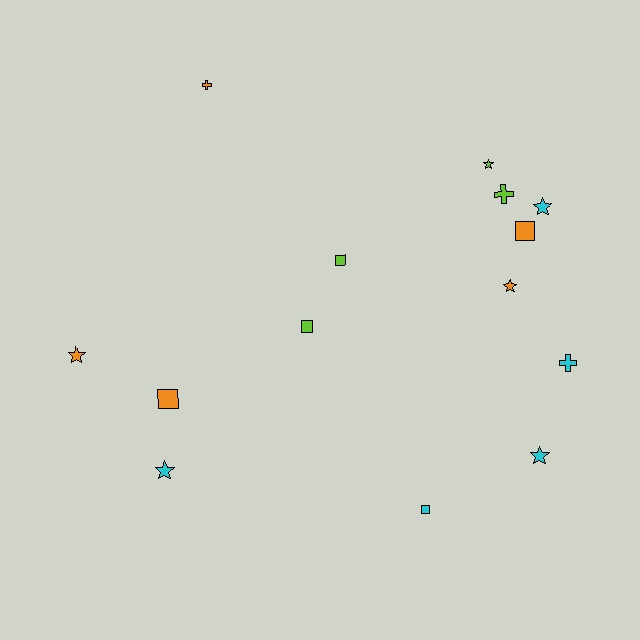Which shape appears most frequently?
Star, with 6 objects.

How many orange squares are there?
There are 2 orange squares.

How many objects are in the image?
There are 14 objects.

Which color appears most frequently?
Cyan, with 5 objects.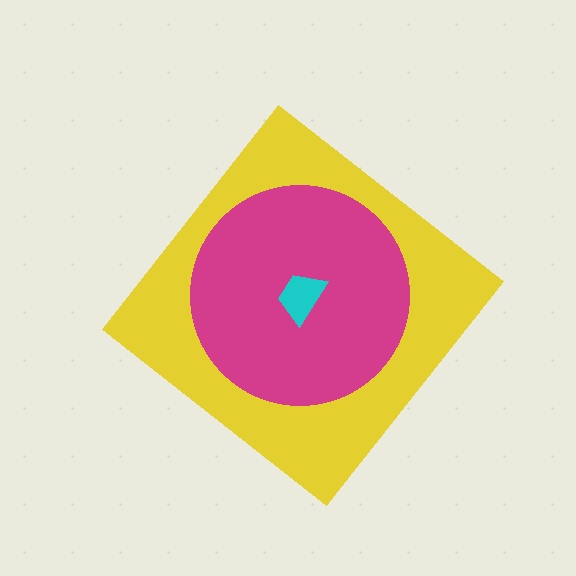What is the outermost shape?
The yellow diamond.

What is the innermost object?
The cyan trapezoid.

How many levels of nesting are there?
3.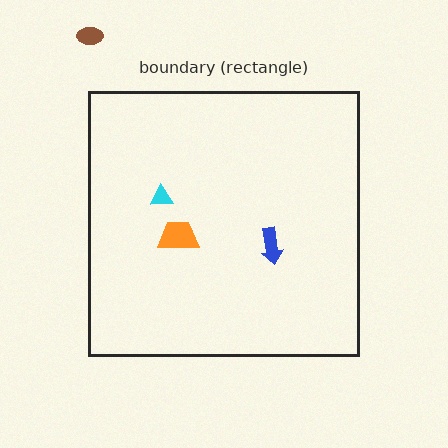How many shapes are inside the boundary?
3 inside, 1 outside.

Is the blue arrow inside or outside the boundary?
Inside.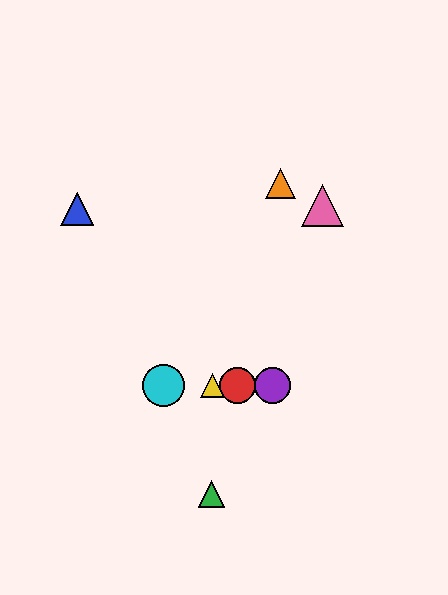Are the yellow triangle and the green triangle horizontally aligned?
No, the yellow triangle is at y≈385 and the green triangle is at y≈494.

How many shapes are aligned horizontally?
4 shapes (the red circle, the yellow triangle, the purple circle, the cyan circle) are aligned horizontally.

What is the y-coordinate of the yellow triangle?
The yellow triangle is at y≈385.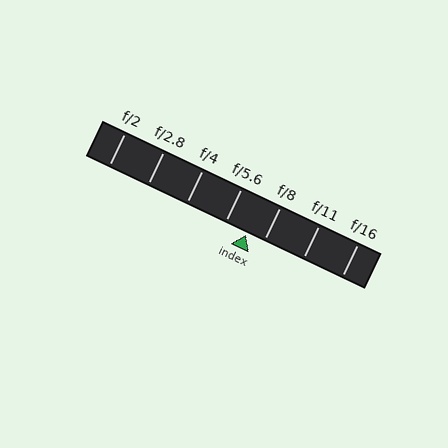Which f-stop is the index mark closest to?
The index mark is closest to f/8.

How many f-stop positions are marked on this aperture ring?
There are 7 f-stop positions marked.